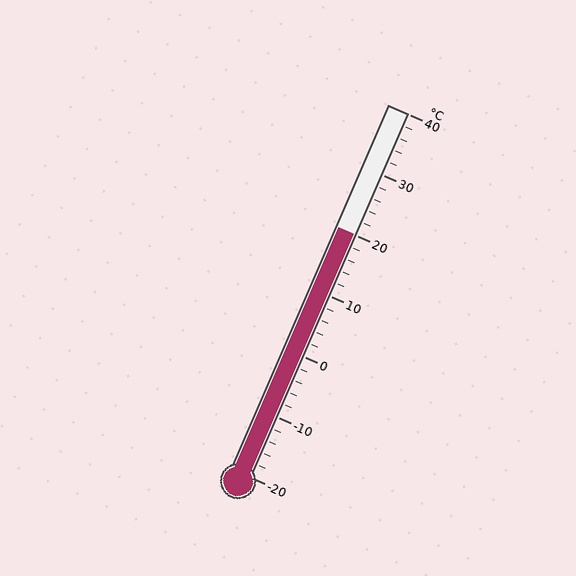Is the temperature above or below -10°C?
The temperature is above -10°C.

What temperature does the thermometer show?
The thermometer shows approximately 20°C.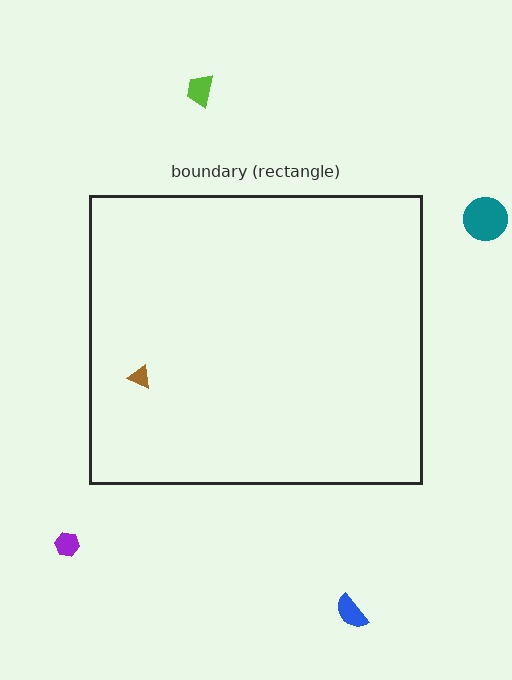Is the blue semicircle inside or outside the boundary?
Outside.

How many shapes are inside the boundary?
1 inside, 4 outside.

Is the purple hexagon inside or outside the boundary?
Outside.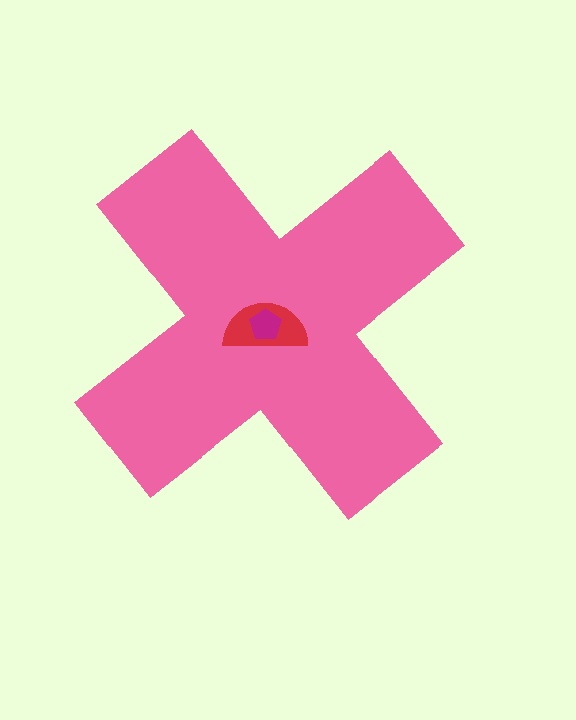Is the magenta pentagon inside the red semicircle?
Yes.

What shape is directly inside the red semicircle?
The magenta pentagon.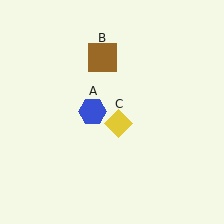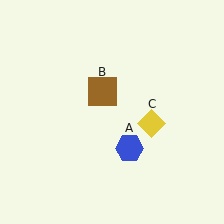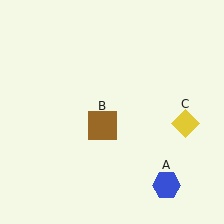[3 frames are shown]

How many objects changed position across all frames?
3 objects changed position: blue hexagon (object A), brown square (object B), yellow diamond (object C).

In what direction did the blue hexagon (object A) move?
The blue hexagon (object A) moved down and to the right.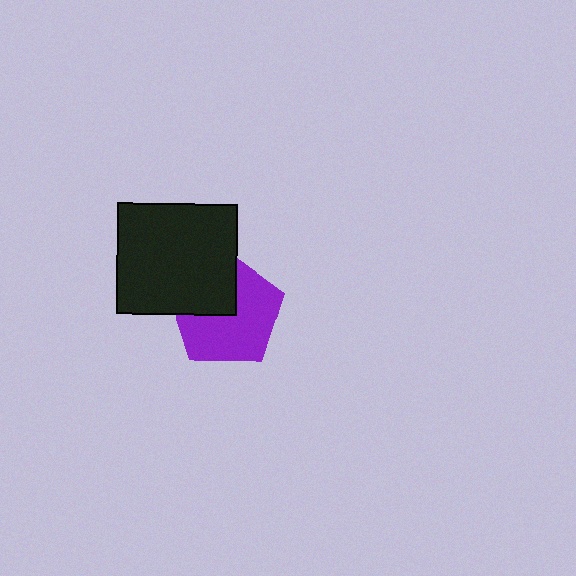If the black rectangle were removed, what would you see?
You would see the complete purple pentagon.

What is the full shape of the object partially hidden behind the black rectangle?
The partially hidden object is a purple pentagon.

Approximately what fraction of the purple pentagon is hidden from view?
Roughly 36% of the purple pentagon is hidden behind the black rectangle.